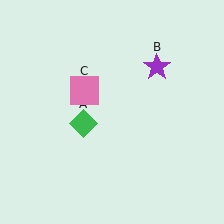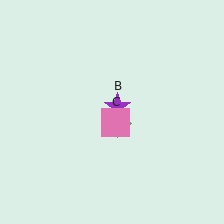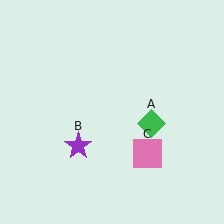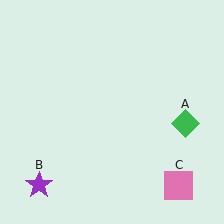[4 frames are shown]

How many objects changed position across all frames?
3 objects changed position: green diamond (object A), purple star (object B), pink square (object C).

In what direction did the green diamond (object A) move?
The green diamond (object A) moved right.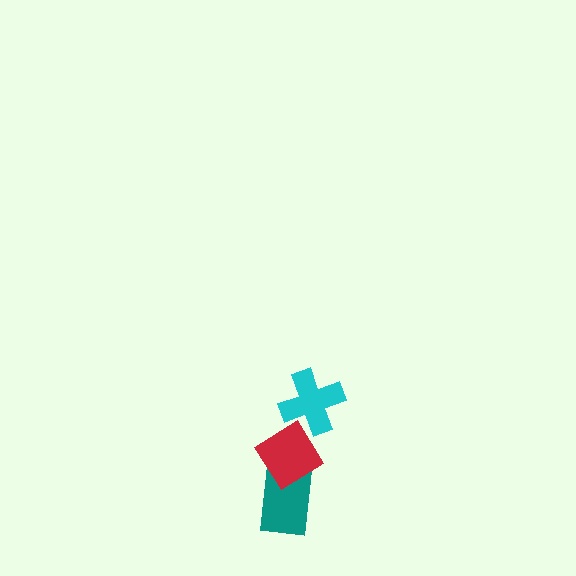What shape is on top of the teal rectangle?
The red diamond is on top of the teal rectangle.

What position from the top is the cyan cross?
The cyan cross is 1st from the top.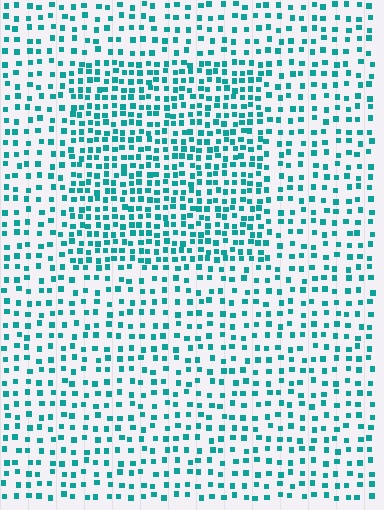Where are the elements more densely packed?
The elements are more densely packed inside the rectangle boundary.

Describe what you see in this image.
The image contains small teal elements arranged at two different densities. A rectangle-shaped region is visible where the elements are more densely packed than the surrounding area.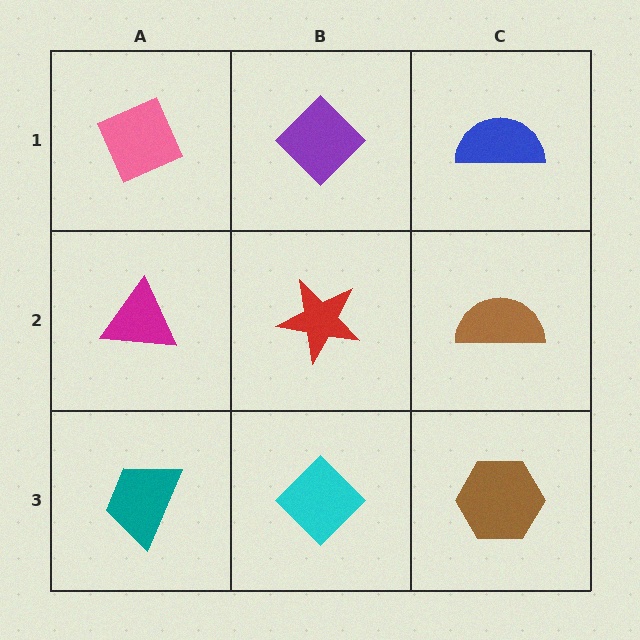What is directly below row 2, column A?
A teal trapezoid.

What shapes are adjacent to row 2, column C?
A blue semicircle (row 1, column C), a brown hexagon (row 3, column C), a red star (row 2, column B).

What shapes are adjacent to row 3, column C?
A brown semicircle (row 2, column C), a cyan diamond (row 3, column B).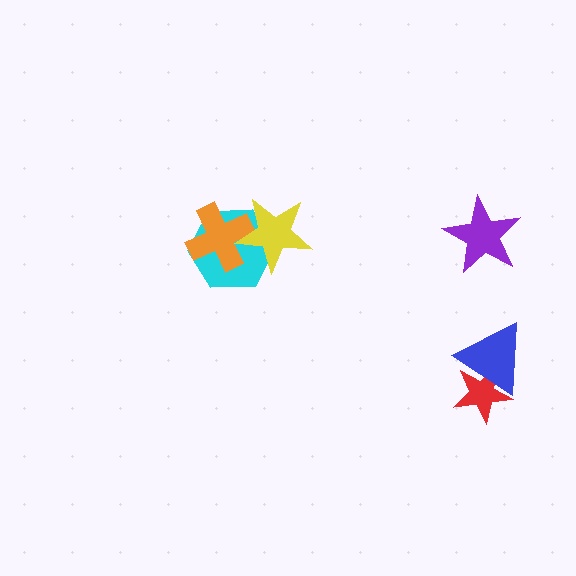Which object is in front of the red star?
The blue triangle is in front of the red star.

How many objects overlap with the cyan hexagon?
2 objects overlap with the cyan hexagon.